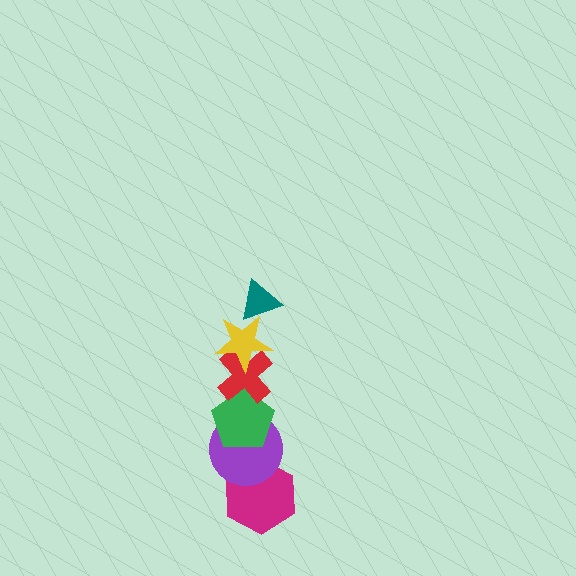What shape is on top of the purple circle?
The green pentagon is on top of the purple circle.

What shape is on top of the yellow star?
The teal triangle is on top of the yellow star.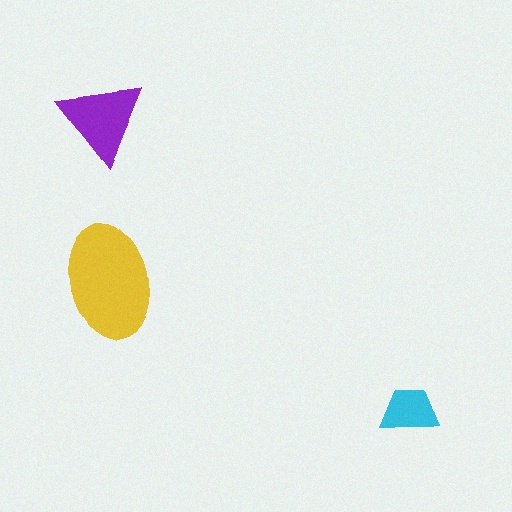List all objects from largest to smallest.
The yellow ellipse, the purple triangle, the cyan trapezoid.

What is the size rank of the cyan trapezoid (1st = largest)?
3rd.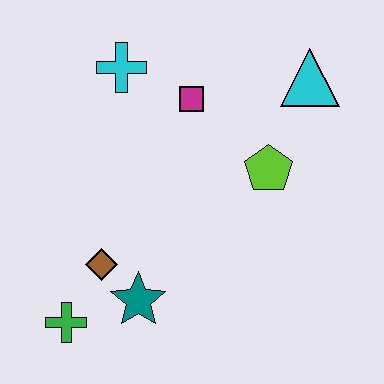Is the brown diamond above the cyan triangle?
No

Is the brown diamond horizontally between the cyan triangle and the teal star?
No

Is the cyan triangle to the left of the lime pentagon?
No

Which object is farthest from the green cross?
The cyan triangle is farthest from the green cross.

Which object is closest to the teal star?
The brown diamond is closest to the teal star.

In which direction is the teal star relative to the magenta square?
The teal star is below the magenta square.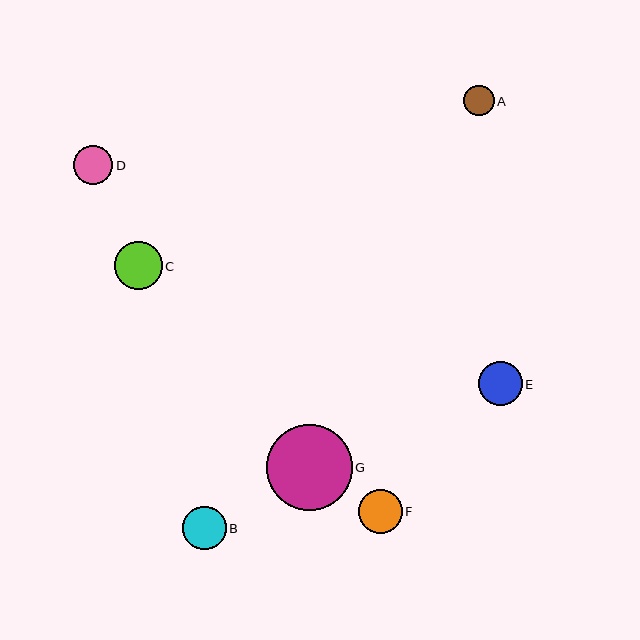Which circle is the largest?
Circle G is the largest with a size of approximately 86 pixels.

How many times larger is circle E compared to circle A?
Circle E is approximately 1.4 times the size of circle A.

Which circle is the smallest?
Circle A is the smallest with a size of approximately 31 pixels.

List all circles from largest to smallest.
From largest to smallest: G, C, F, B, E, D, A.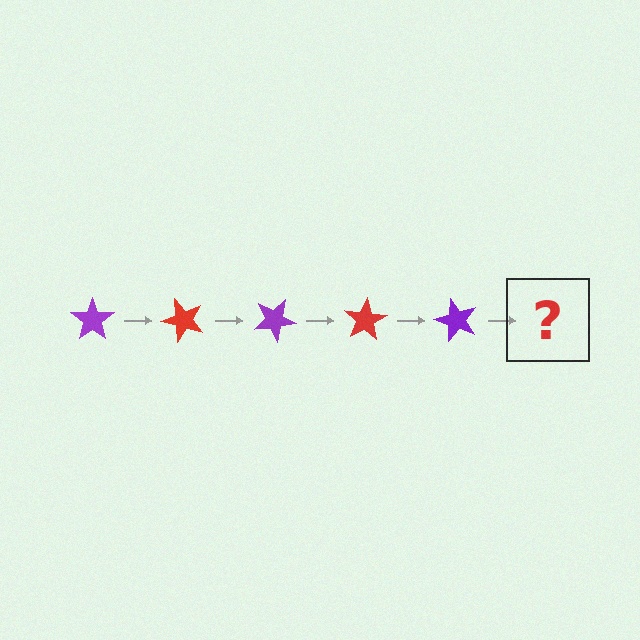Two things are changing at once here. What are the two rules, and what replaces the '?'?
The two rules are that it rotates 50 degrees each step and the color cycles through purple and red. The '?' should be a red star, rotated 250 degrees from the start.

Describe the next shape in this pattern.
It should be a red star, rotated 250 degrees from the start.